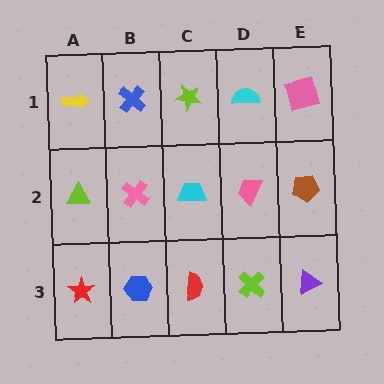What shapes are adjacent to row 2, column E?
A pink square (row 1, column E), a purple triangle (row 3, column E), a pink trapezoid (row 2, column D).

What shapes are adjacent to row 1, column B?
A pink cross (row 2, column B), a yellow arrow (row 1, column A), a lime star (row 1, column C).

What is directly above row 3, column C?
A cyan trapezoid.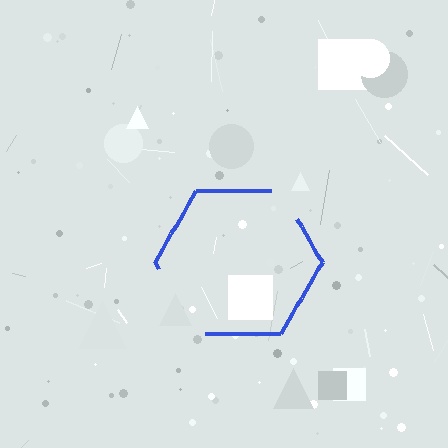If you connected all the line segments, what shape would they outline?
They would outline a hexagon.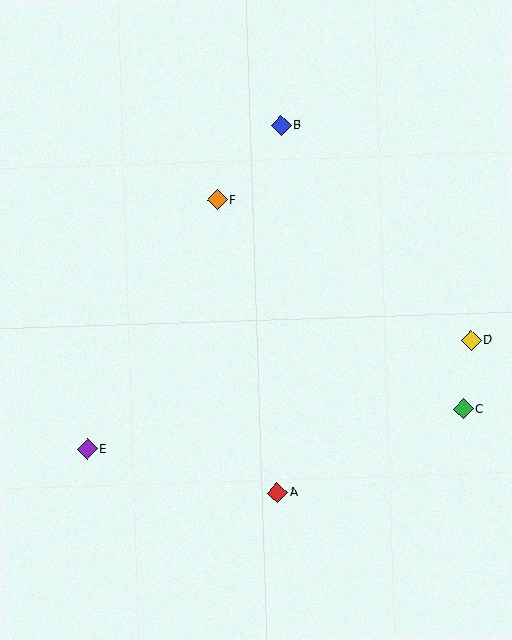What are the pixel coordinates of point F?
Point F is at (218, 200).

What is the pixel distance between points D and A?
The distance between D and A is 246 pixels.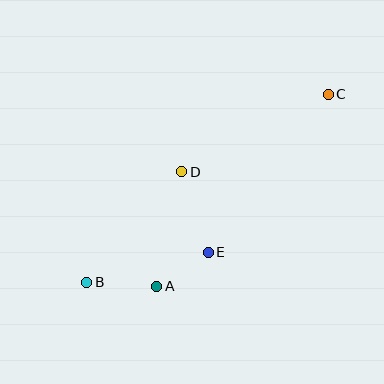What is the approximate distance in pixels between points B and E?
The distance between B and E is approximately 125 pixels.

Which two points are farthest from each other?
Points B and C are farthest from each other.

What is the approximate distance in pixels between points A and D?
The distance between A and D is approximately 117 pixels.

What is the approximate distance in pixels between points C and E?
The distance between C and E is approximately 198 pixels.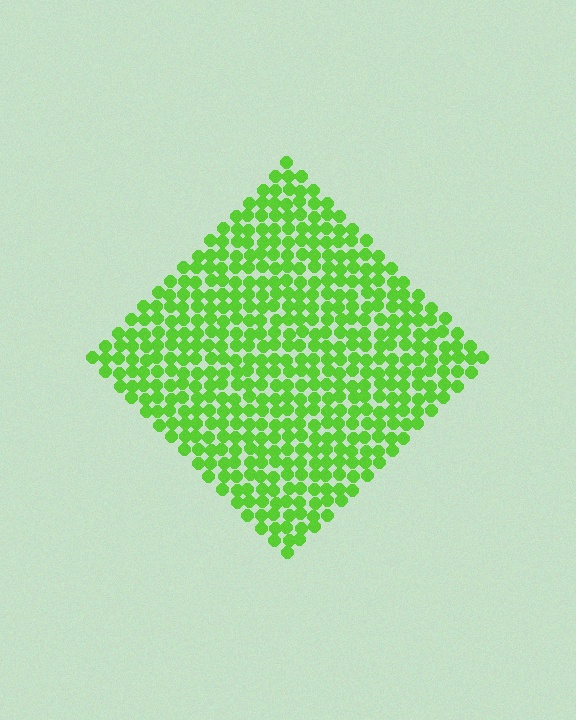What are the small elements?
The small elements are circles.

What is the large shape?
The large shape is a diamond.